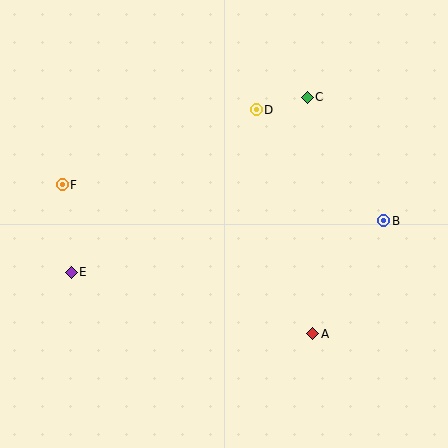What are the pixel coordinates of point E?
Point E is at (71, 272).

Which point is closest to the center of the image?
Point D at (256, 110) is closest to the center.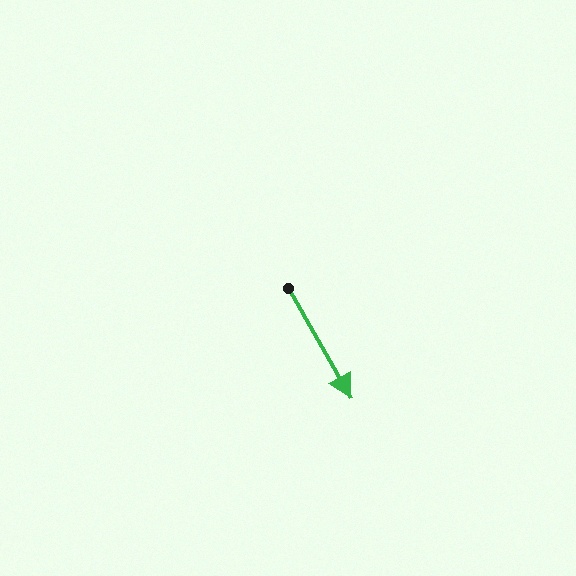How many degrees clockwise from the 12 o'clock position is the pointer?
Approximately 150 degrees.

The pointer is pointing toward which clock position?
Roughly 5 o'clock.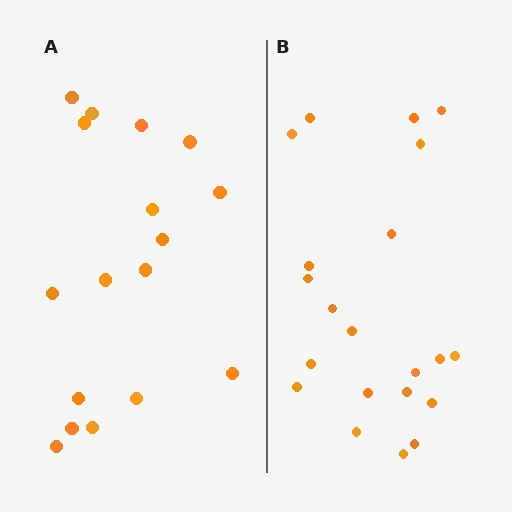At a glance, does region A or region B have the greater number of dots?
Region B (the right region) has more dots.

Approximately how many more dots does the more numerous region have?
Region B has about 4 more dots than region A.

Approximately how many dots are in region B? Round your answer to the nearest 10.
About 20 dots. (The exact count is 21, which rounds to 20.)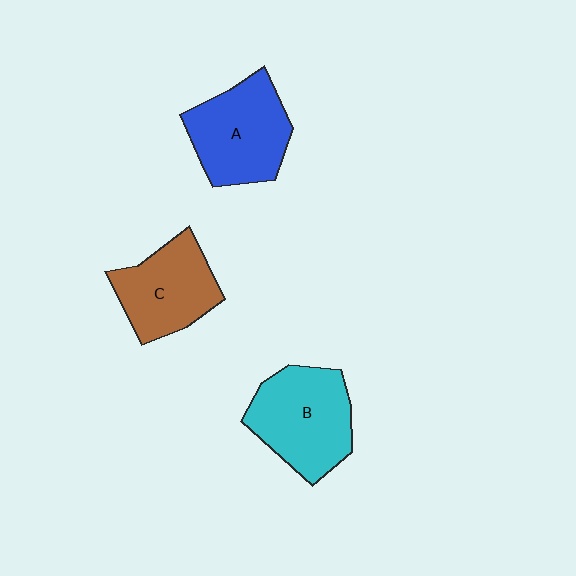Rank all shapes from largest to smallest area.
From largest to smallest: B (cyan), A (blue), C (brown).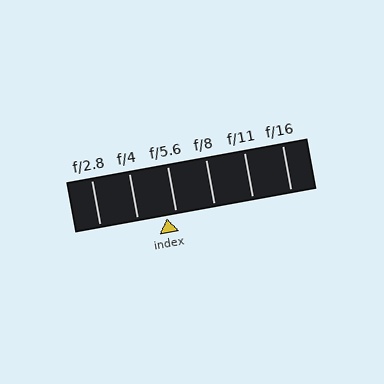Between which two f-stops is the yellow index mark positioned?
The index mark is between f/4 and f/5.6.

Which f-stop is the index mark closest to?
The index mark is closest to f/5.6.